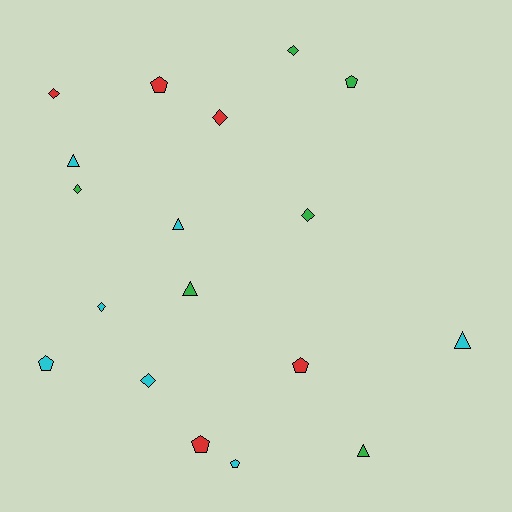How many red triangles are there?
There are no red triangles.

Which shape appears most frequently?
Diamond, with 7 objects.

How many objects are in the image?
There are 18 objects.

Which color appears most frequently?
Cyan, with 7 objects.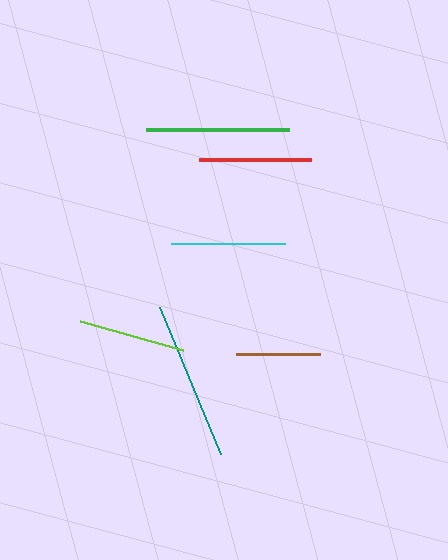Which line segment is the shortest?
The brown line is the shortest at approximately 84 pixels.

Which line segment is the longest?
The teal line is the longest at approximately 159 pixels.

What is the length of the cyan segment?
The cyan segment is approximately 114 pixels long.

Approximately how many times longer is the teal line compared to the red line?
The teal line is approximately 1.4 times the length of the red line.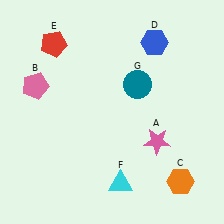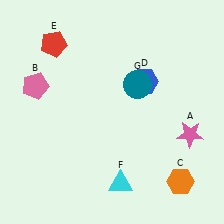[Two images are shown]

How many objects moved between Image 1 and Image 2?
2 objects moved between the two images.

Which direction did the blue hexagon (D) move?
The blue hexagon (D) moved down.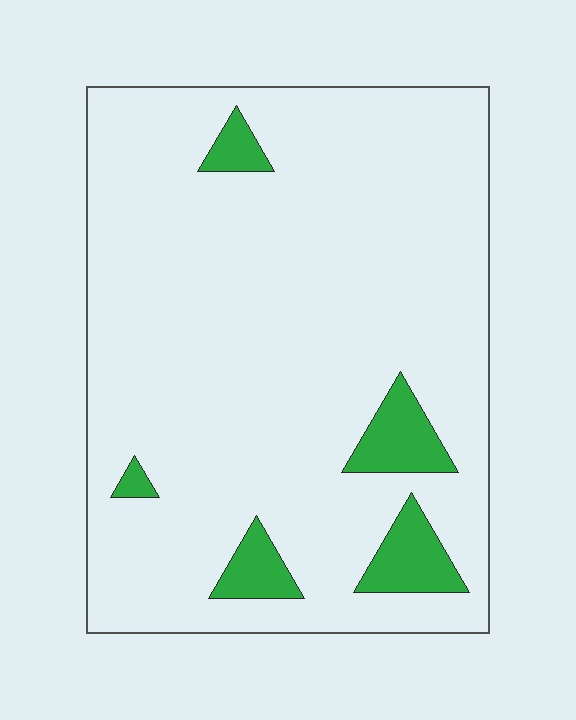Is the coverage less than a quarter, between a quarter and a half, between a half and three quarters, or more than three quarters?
Less than a quarter.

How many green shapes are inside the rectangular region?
5.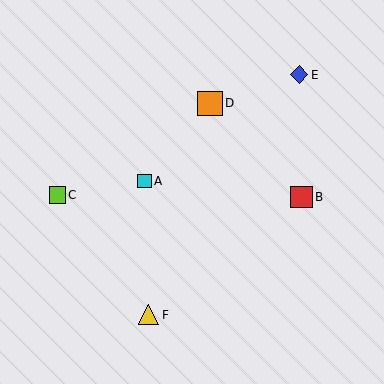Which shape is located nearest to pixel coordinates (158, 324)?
The yellow triangle (labeled F) at (149, 315) is nearest to that location.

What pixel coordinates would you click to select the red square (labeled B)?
Click at (302, 197) to select the red square B.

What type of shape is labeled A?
Shape A is a cyan square.